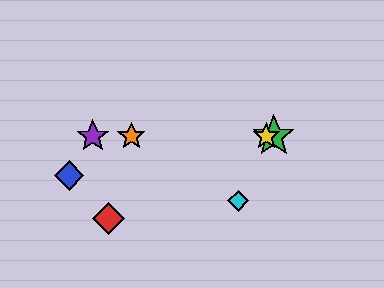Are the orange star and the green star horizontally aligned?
Yes, both are at y≈136.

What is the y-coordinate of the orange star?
The orange star is at y≈136.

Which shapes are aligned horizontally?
The green star, the yellow star, the purple star, the orange star are aligned horizontally.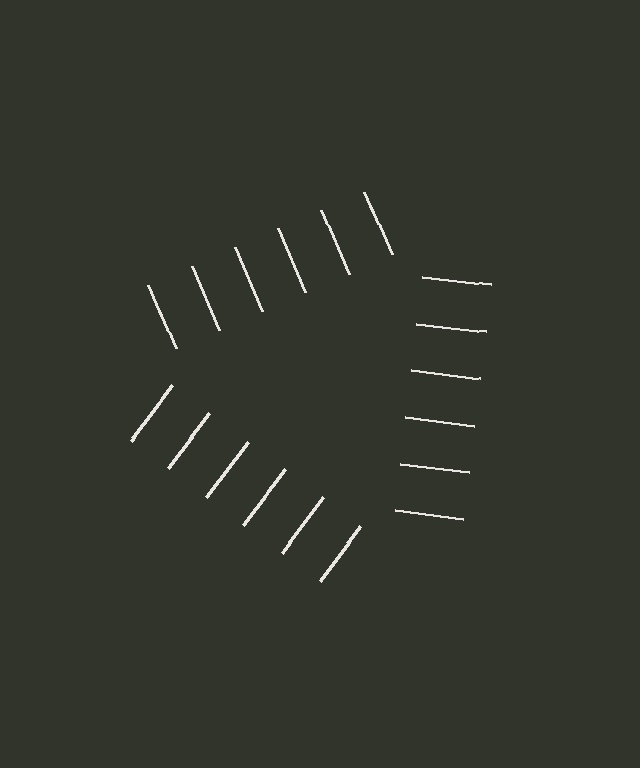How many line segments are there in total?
18 — 6 along each of the 3 edges.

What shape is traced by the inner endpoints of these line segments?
An illusory triangle — the line segments terminate on its edges but no continuous stroke is drawn.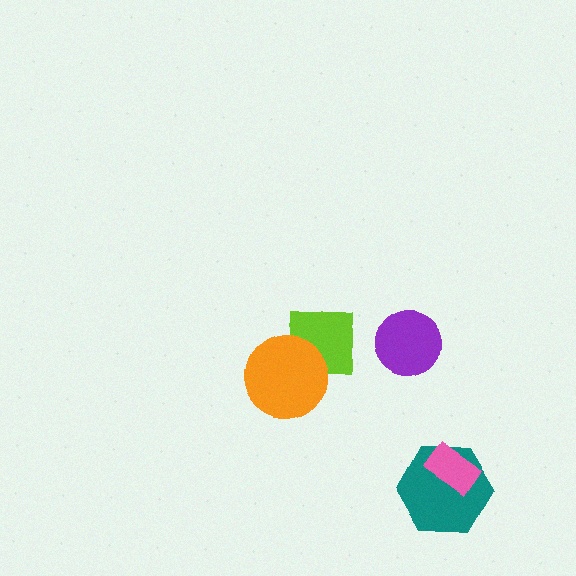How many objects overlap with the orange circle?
1 object overlaps with the orange circle.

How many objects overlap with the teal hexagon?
1 object overlaps with the teal hexagon.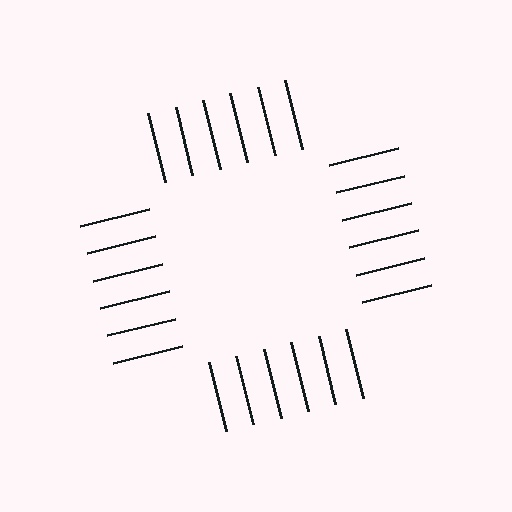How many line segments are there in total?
24 — 6 along each of the 4 edges.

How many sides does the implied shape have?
4 sides — the line-ends trace a square.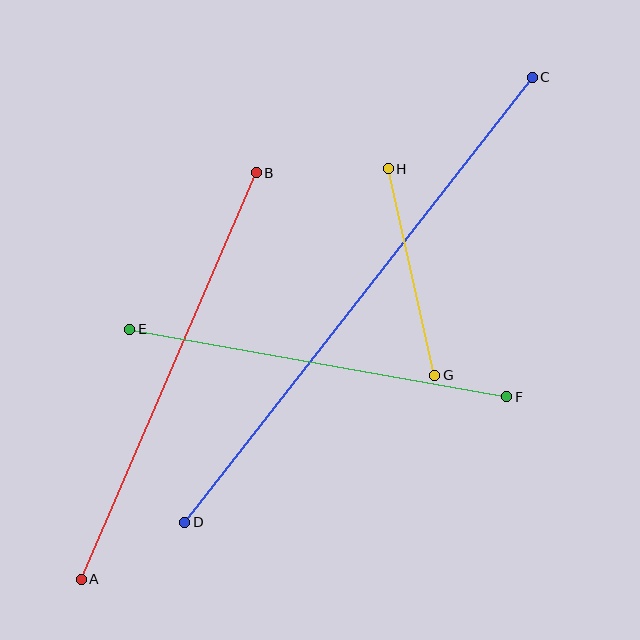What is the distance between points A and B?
The distance is approximately 442 pixels.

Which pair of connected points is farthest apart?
Points C and D are farthest apart.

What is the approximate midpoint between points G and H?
The midpoint is at approximately (411, 272) pixels.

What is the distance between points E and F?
The distance is approximately 383 pixels.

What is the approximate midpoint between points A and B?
The midpoint is at approximately (169, 376) pixels.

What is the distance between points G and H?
The distance is approximately 212 pixels.